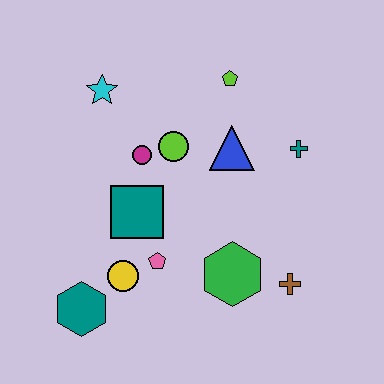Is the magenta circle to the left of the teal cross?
Yes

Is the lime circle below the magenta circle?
No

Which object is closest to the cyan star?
The magenta circle is closest to the cyan star.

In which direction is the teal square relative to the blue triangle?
The teal square is to the left of the blue triangle.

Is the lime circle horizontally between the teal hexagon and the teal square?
No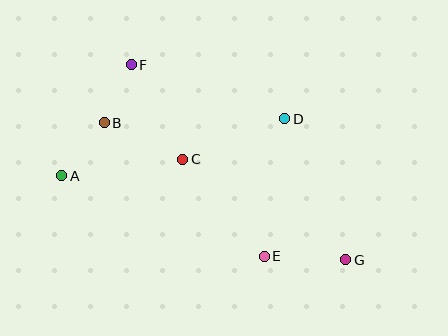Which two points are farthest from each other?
Points A and G are farthest from each other.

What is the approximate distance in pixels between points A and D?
The distance between A and D is approximately 230 pixels.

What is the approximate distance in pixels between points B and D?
The distance between B and D is approximately 180 pixels.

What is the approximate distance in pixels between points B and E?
The distance between B and E is approximately 208 pixels.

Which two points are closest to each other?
Points B and F are closest to each other.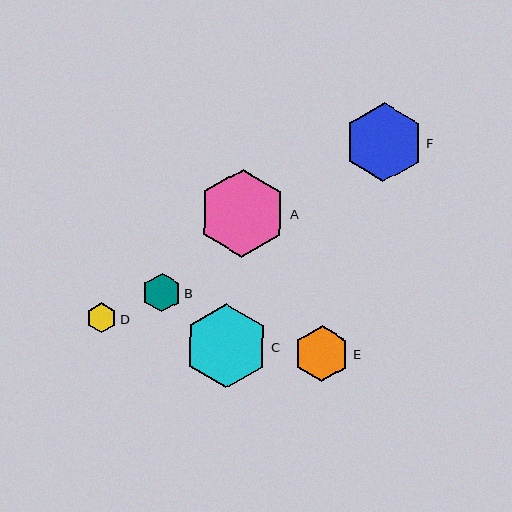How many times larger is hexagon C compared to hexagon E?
Hexagon C is approximately 1.5 times the size of hexagon E.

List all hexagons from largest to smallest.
From largest to smallest: A, C, F, E, B, D.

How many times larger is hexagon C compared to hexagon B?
Hexagon C is approximately 2.2 times the size of hexagon B.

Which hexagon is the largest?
Hexagon A is the largest with a size of approximately 88 pixels.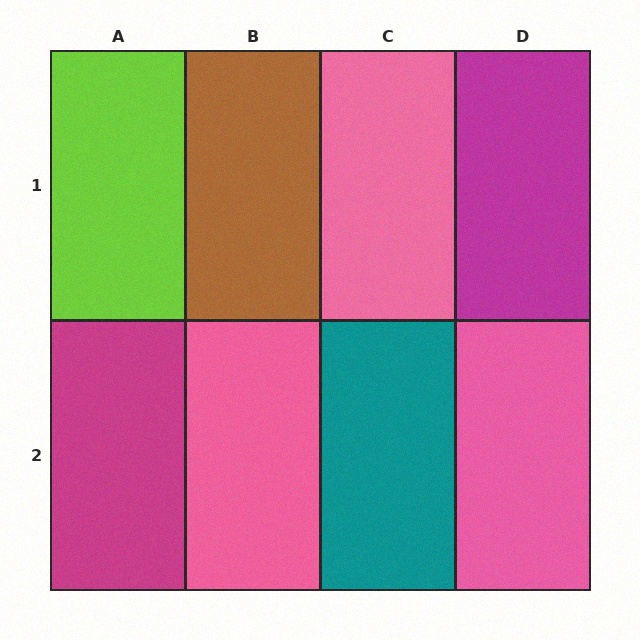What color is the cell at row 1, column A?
Lime.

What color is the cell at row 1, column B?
Brown.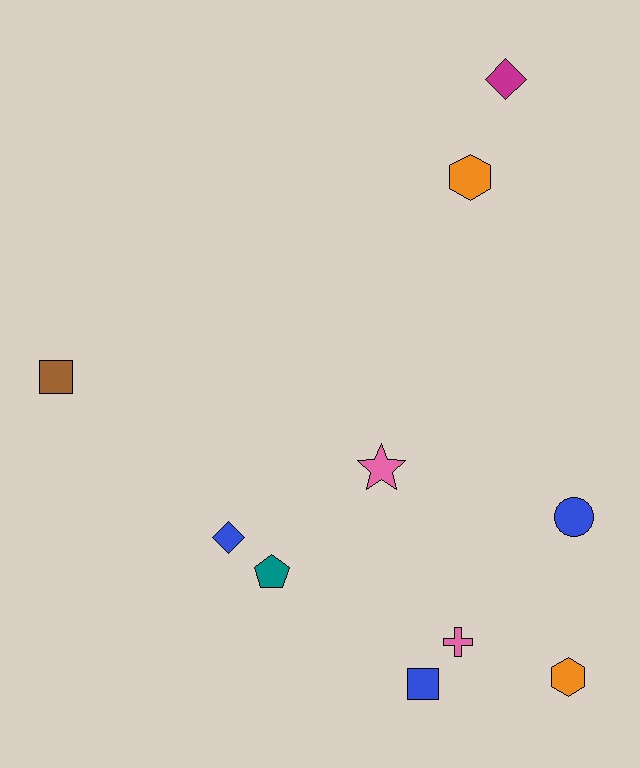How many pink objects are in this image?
There are 2 pink objects.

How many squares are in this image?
There are 2 squares.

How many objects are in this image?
There are 10 objects.